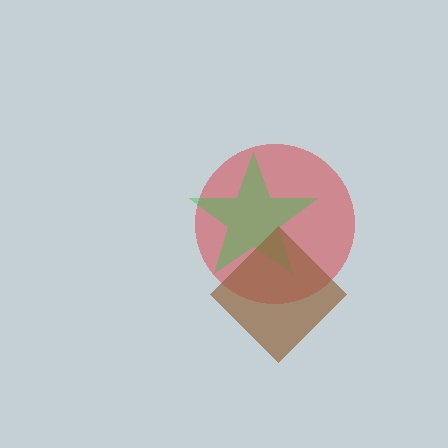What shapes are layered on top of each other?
The layered shapes are: a red circle, a green star, a brown diamond.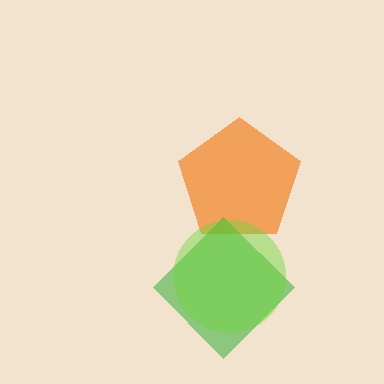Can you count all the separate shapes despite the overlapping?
Yes, there are 3 separate shapes.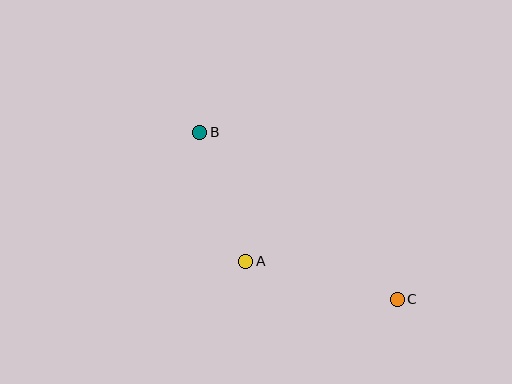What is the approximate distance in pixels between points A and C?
The distance between A and C is approximately 156 pixels.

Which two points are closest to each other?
Points A and B are closest to each other.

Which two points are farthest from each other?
Points B and C are farthest from each other.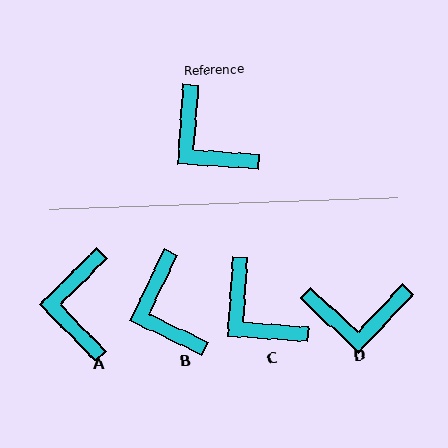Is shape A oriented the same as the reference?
No, it is off by about 42 degrees.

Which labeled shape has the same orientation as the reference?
C.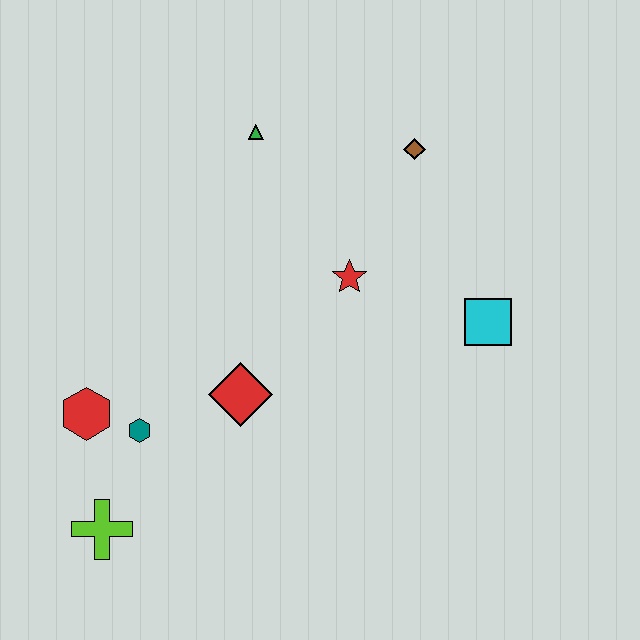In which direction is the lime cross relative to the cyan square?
The lime cross is to the left of the cyan square.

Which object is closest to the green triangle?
The brown diamond is closest to the green triangle.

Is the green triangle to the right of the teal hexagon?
Yes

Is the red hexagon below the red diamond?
Yes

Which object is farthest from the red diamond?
The brown diamond is farthest from the red diamond.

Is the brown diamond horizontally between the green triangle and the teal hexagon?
No